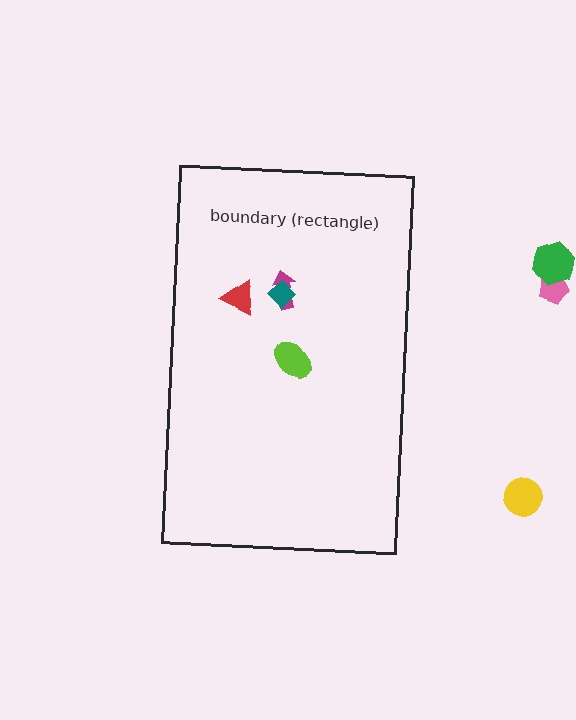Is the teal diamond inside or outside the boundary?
Inside.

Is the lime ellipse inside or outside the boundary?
Inside.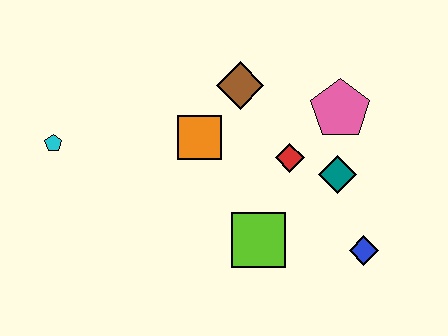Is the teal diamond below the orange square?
Yes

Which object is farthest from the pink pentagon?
The cyan pentagon is farthest from the pink pentagon.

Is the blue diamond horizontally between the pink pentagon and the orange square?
No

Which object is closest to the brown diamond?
The orange square is closest to the brown diamond.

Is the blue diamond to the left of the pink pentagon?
No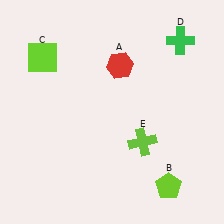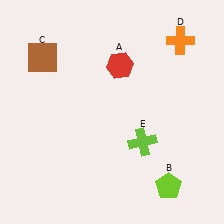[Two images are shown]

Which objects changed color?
C changed from lime to brown. D changed from green to orange.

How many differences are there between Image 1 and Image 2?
There are 2 differences between the two images.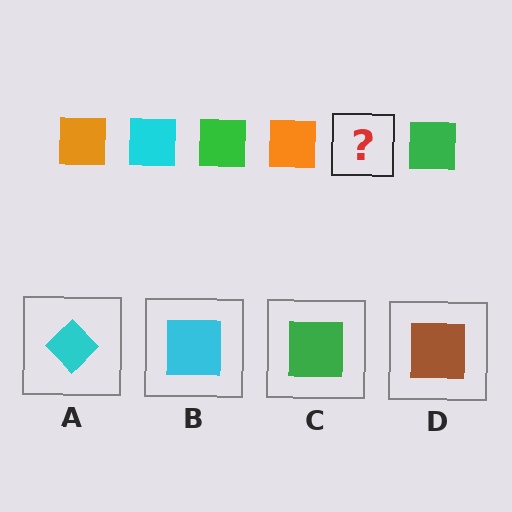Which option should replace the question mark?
Option B.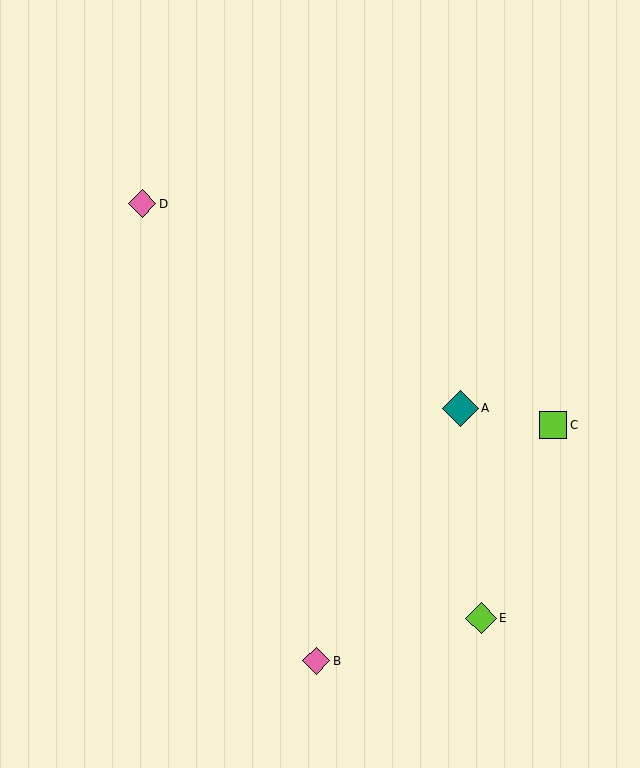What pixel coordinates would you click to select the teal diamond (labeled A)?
Click at (461, 408) to select the teal diamond A.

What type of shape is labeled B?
Shape B is a pink diamond.